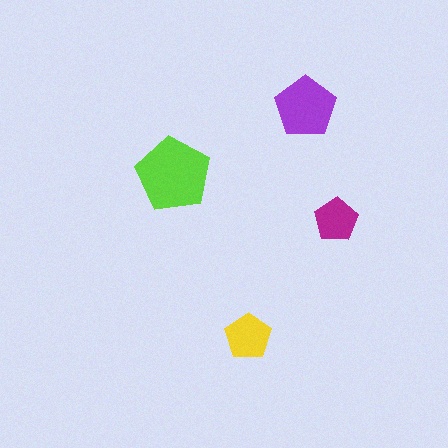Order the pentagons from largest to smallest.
the lime one, the purple one, the yellow one, the magenta one.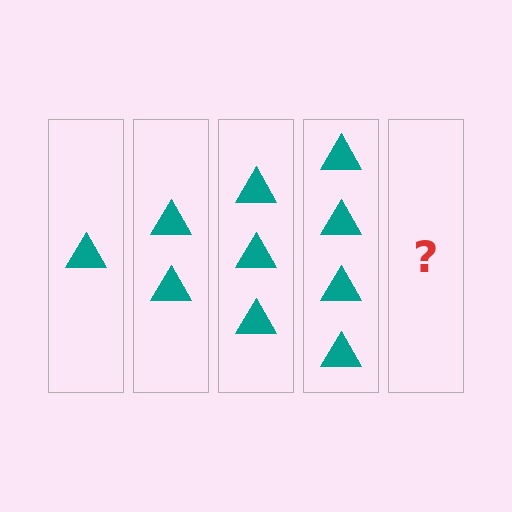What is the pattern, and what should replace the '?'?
The pattern is that each step adds one more triangle. The '?' should be 5 triangles.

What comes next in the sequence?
The next element should be 5 triangles.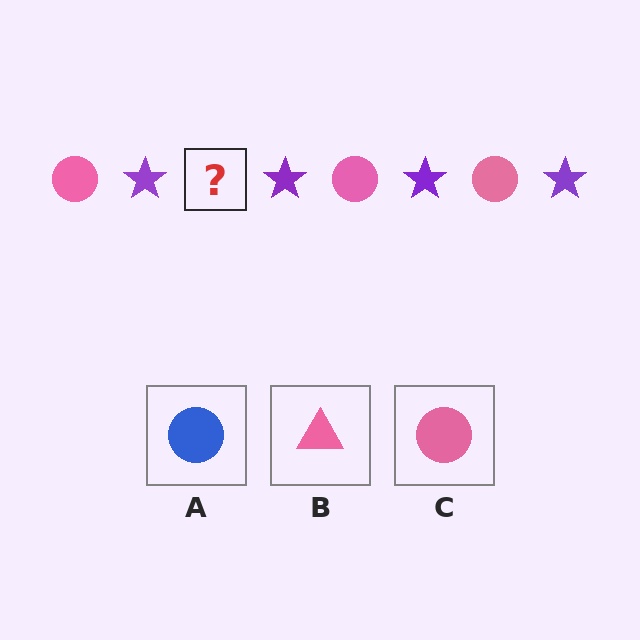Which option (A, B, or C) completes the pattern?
C.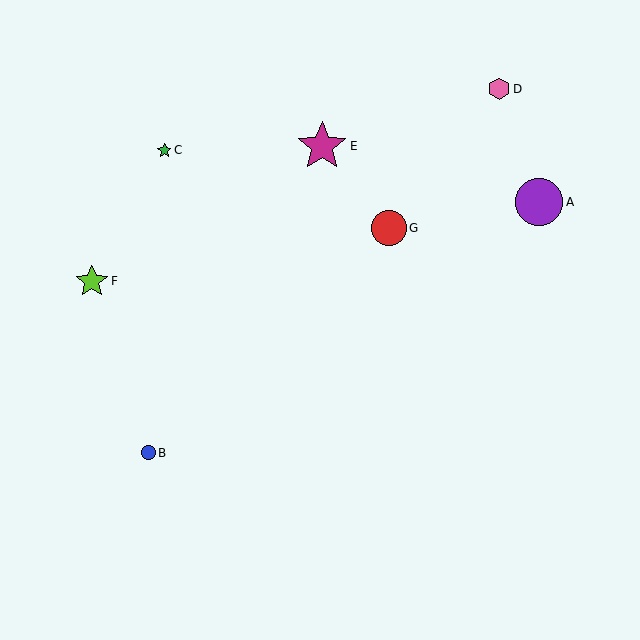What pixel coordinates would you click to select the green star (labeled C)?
Click at (164, 150) to select the green star C.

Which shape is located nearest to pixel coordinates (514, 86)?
The pink hexagon (labeled D) at (499, 89) is nearest to that location.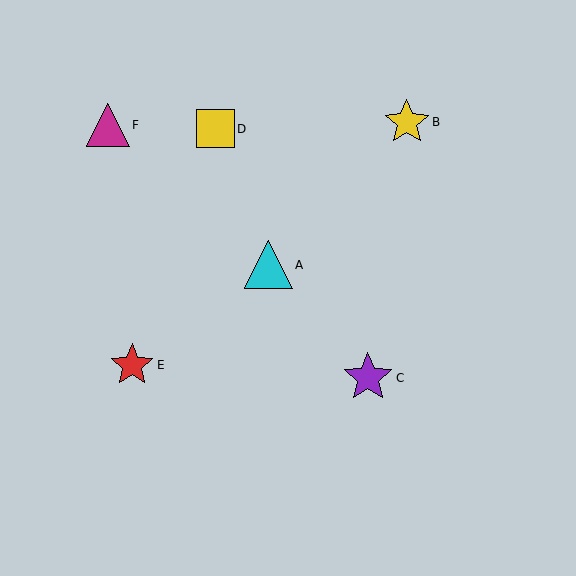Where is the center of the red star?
The center of the red star is at (132, 365).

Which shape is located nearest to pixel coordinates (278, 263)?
The cyan triangle (labeled A) at (269, 265) is nearest to that location.